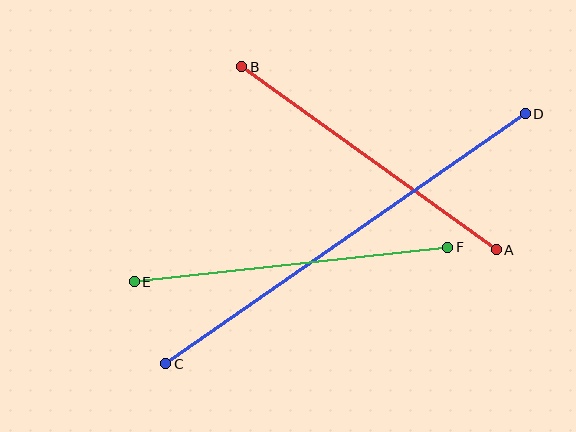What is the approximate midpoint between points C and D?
The midpoint is at approximately (345, 239) pixels.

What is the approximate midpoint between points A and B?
The midpoint is at approximately (369, 158) pixels.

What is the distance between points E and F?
The distance is approximately 315 pixels.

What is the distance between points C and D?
The distance is approximately 438 pixels.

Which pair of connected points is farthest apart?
Points C and D are farthest apart.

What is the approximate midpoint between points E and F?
The midpoint is at approximately (291, 265) pixels.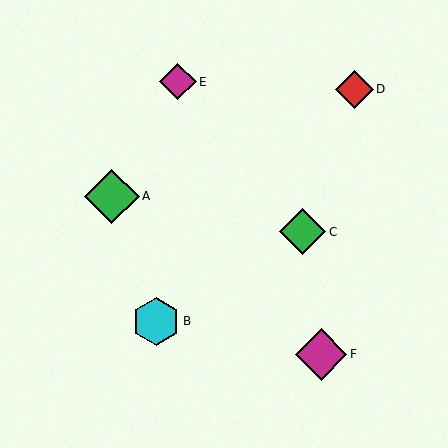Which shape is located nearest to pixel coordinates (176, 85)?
The magenta diamond (labeled E) at (178, 82) is nearest to that location.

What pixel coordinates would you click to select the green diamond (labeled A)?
Click at (112, 196) to select the green diamond A.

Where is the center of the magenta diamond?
The center of the magenta diamond is at (178, 82).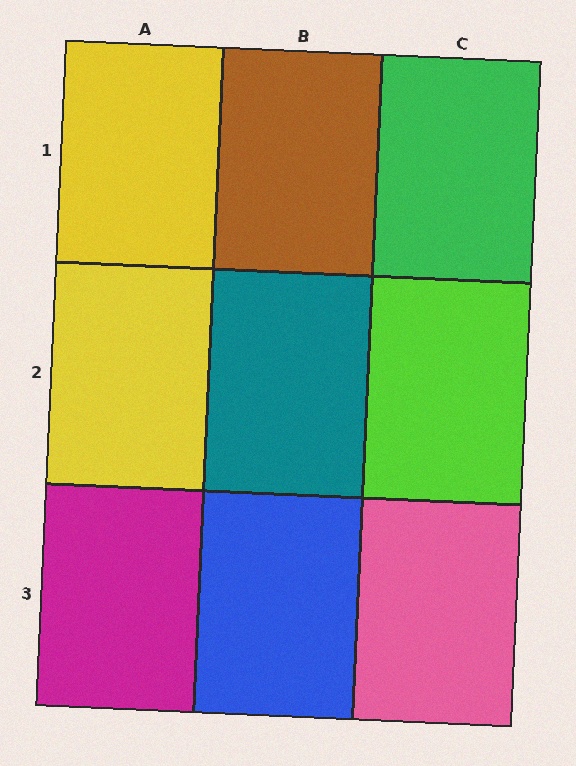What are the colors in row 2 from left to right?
Yellow, teal, lime.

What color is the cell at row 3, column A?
Magenta.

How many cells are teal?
1 cell is teal.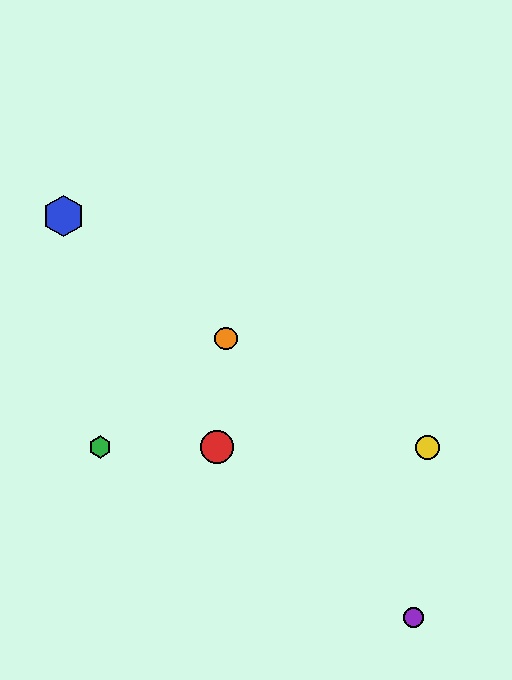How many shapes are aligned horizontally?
3 shapes (the red circle, the green hexagon, the yellow circle) are aligned horizontally.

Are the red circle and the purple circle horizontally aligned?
No, the red circle is at y≈447 and the purple circle is at y≈618.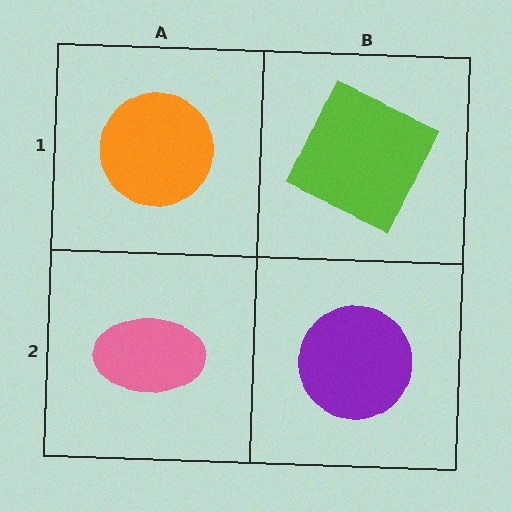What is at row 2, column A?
A pink ellipse.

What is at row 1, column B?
A lime square.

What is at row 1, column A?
An orange circle.